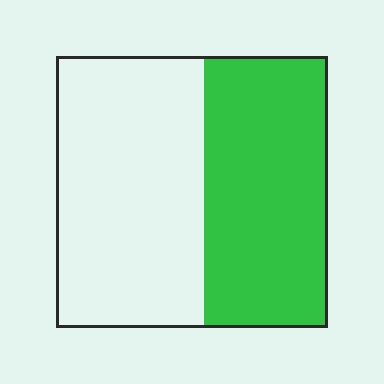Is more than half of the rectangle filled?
No.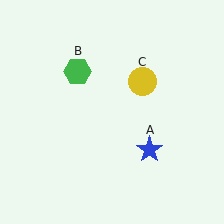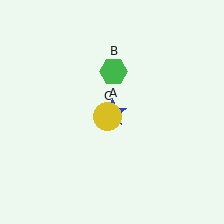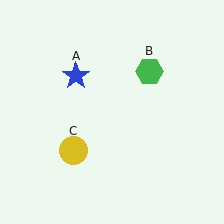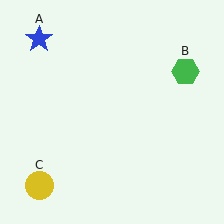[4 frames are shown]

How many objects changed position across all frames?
3 objects changed position: blue star (object A), green hexagon (object B), yellow circle (object C).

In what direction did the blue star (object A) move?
The blue star (object A) moved up and to the left.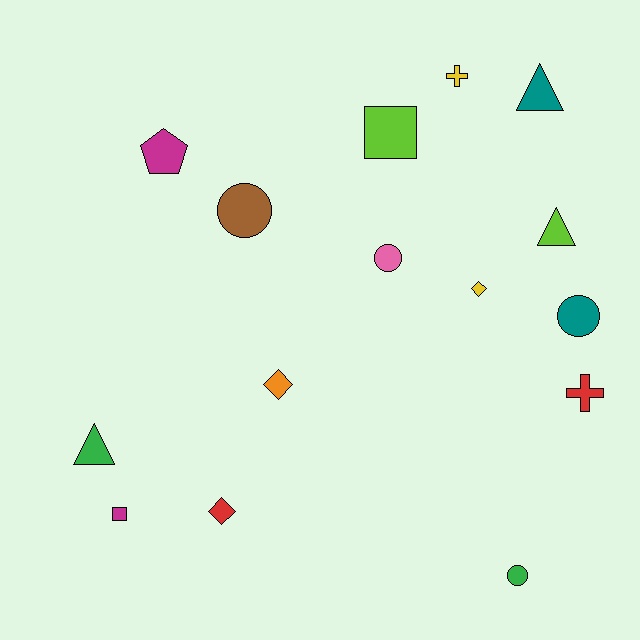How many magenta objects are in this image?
There are 2 magenta objects.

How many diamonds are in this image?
There are 3 diamonds.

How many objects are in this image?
There are 15 objects.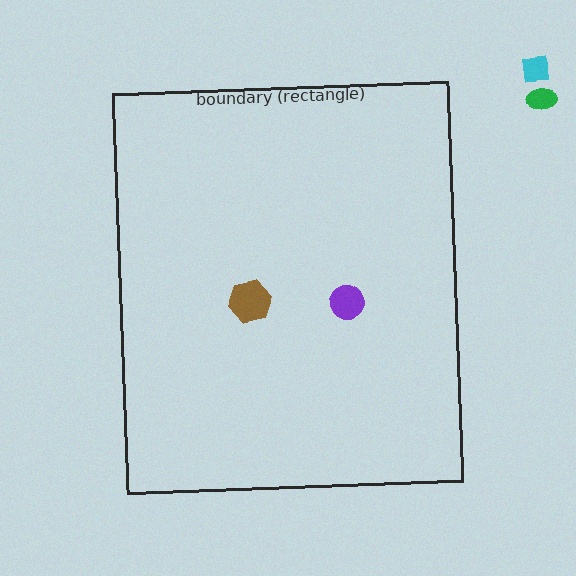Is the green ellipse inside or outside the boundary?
Outside.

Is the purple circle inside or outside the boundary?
Inside.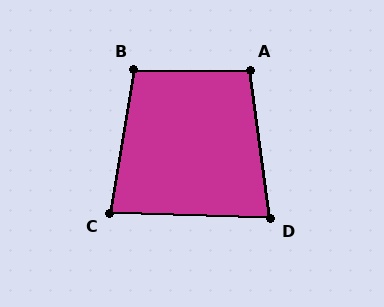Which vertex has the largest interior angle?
B, at approximately 99 degrees.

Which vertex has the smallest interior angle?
D, at approximately 81 degrees.